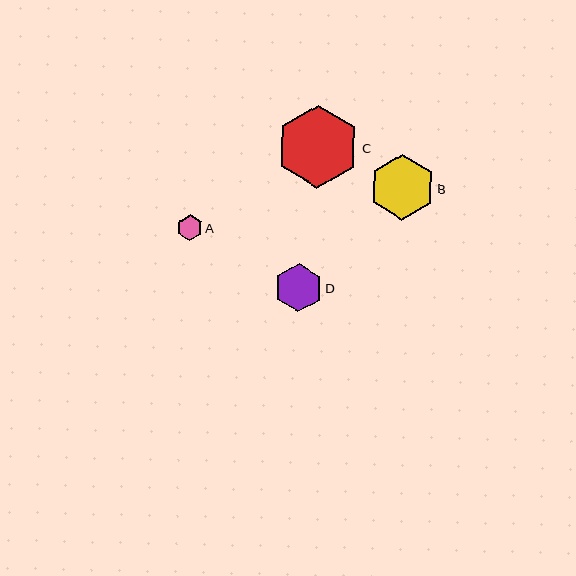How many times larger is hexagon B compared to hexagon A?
Hexagon B is approximately 2.6 times the size of hexagon A.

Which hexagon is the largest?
Hexagon C is the largest with a size of approximately 82 pixels.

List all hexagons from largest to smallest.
From largest to smallest: C, B, D, A.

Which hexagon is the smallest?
Hexagon A is the smallest with a size of approximately 26 pixels.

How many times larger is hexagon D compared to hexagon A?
Hexagon D is approximately 1.9 times the size of hexagon A.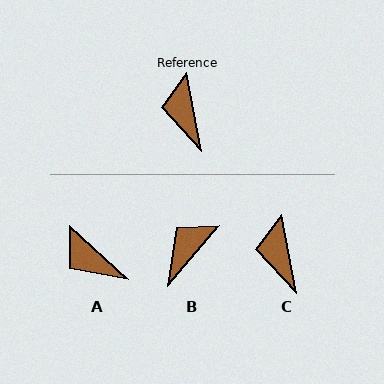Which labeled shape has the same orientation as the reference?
C.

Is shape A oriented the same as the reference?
No, it is off by about 36 degrees.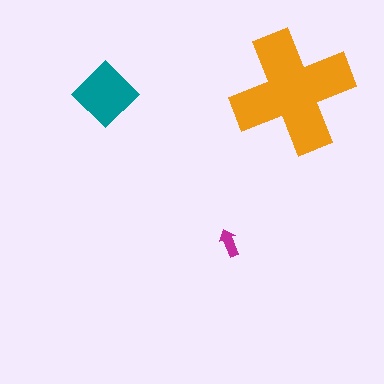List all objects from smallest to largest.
The magenta arrow, the teal diamond, the orange cross.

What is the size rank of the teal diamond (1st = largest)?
2nd.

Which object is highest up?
The orange cross is topmost.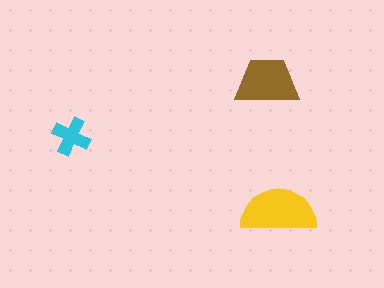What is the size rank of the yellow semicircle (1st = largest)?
1st.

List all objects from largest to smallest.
The yellow semicircle, the brown trapezoid, the cyan cross.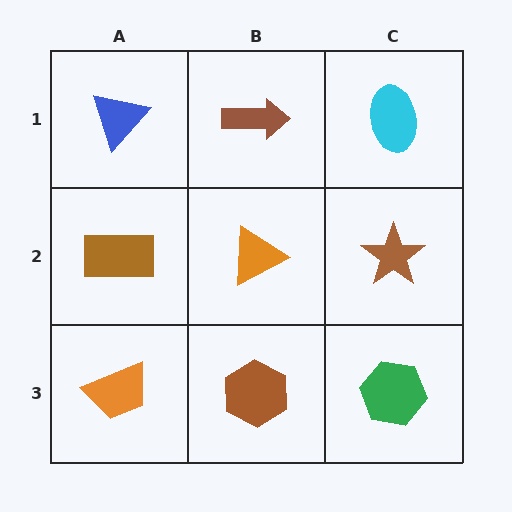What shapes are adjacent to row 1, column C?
A brown star (row 2, column C), a brown arrow (row 1, column B).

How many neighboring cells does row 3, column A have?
2.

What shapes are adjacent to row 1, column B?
An orange triangle (row 2, column B), a blue triangle (row 1, column A), a cyan ellipse (row 1, column C).